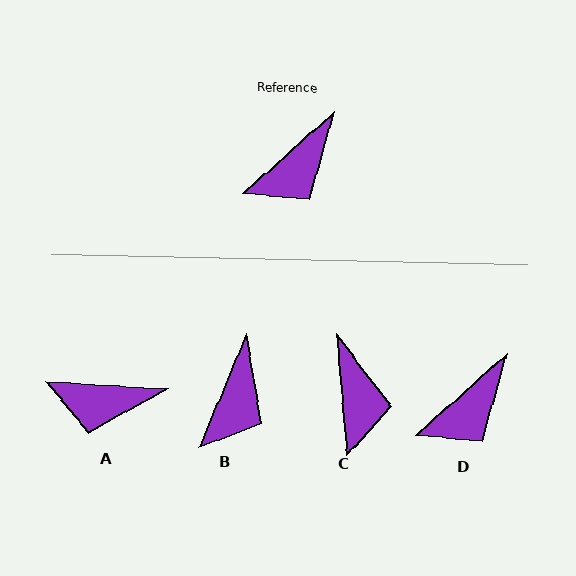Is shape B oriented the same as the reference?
No, it is off by about 26 degrees.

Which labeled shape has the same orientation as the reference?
D.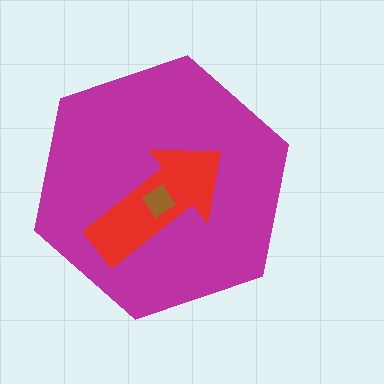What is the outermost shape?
The magenta hexagon.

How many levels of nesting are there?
3.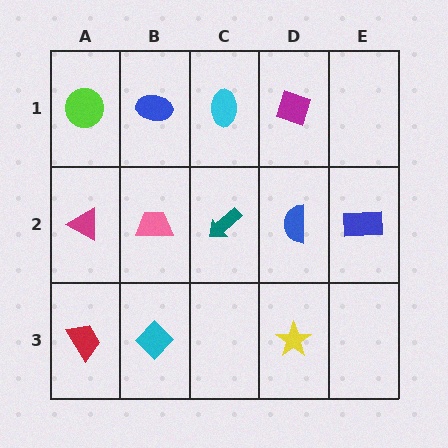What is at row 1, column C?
A cyan ellipse.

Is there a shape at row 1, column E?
No, that cell is empty.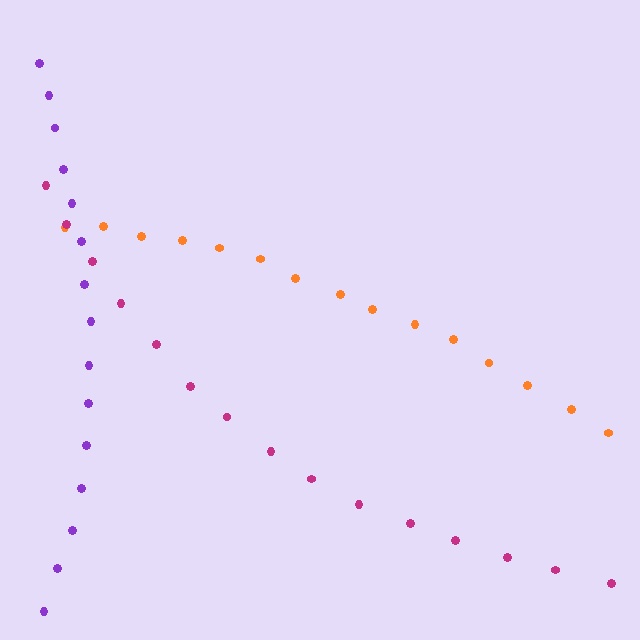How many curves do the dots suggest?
There are 3 distinct paths.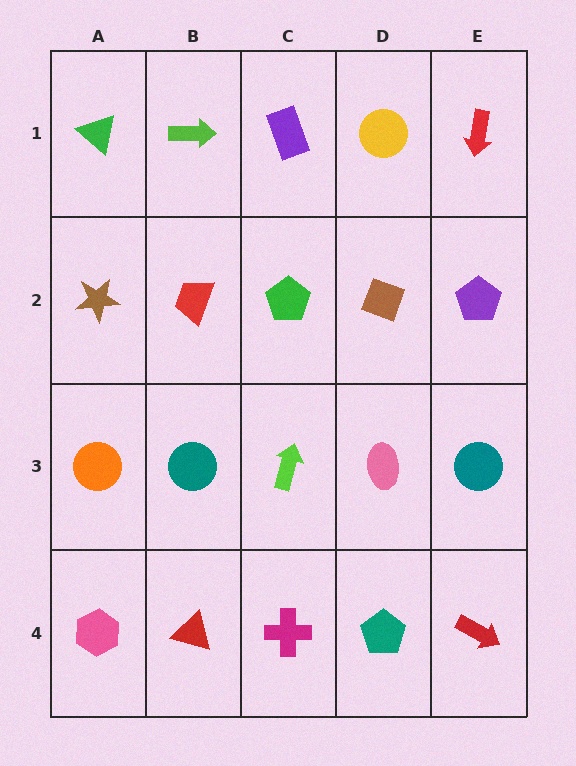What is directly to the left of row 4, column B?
A pink hexagon.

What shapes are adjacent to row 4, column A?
An orange circle (row 3, column A), a red triangle (row 4, column B).